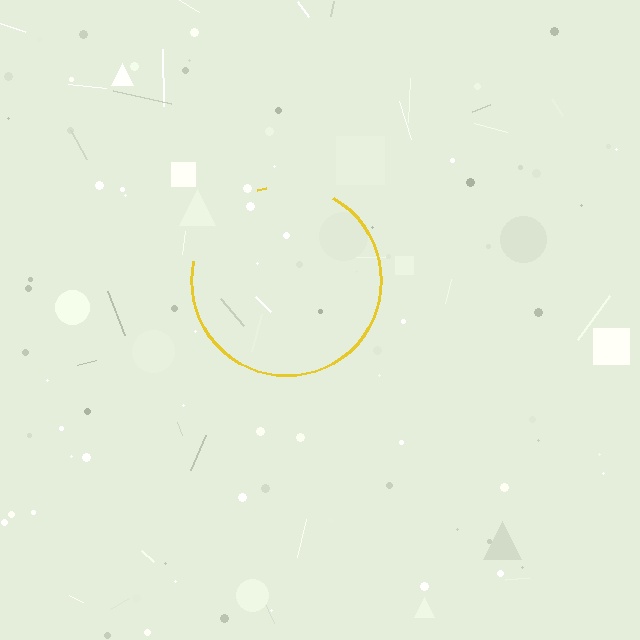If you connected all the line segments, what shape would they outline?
They would outline a circle.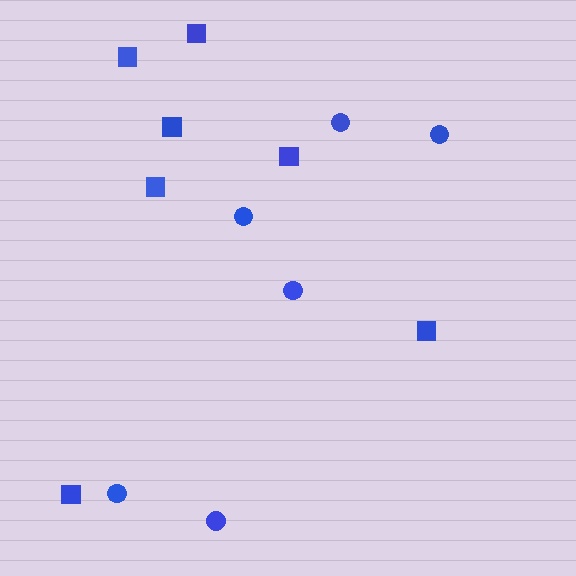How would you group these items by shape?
There are 2 groups: one group of circles (6) and one group of squares (7).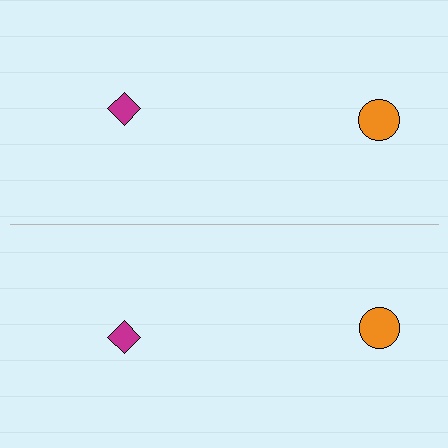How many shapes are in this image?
There are 4 shapes in this image.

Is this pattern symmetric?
Yes, this pattern has bilateral (reflection) symmetry.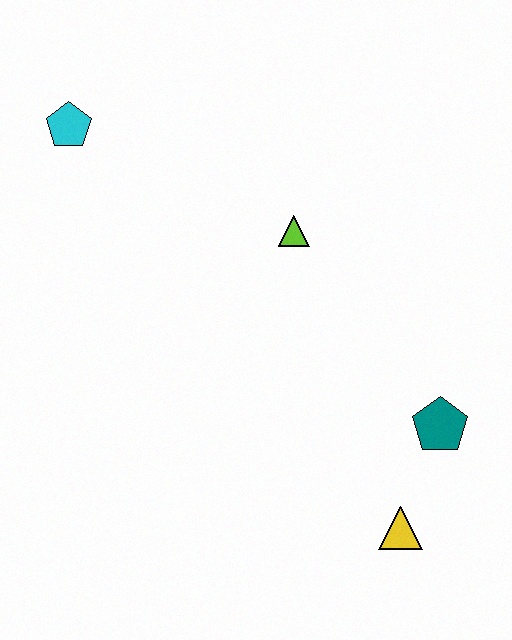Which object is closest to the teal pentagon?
The yellow triangle is closest to the teal pentagon.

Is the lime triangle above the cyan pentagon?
No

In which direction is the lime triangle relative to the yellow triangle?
The lime triangle is above the yellow triangle.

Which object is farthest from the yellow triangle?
The cyan pentagon is farthest from the yellow triangle.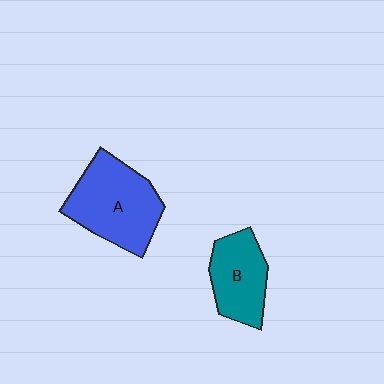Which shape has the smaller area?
Shape B (teal).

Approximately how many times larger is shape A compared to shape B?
Approximately 1.4 times.